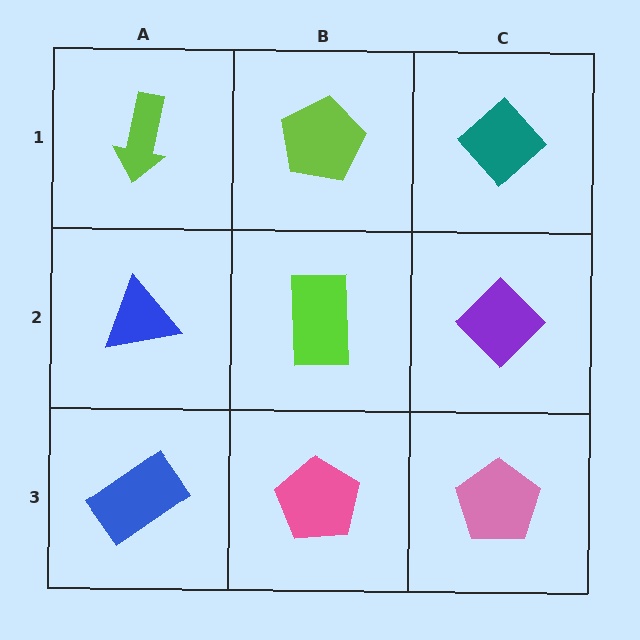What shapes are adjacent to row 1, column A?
A blue triangle (row 2, column A), a lime pentagon (row 1, column B).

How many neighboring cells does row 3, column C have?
2.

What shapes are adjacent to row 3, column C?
A purple diamond (row 2, column C), a pink pentagon (row 3, column B).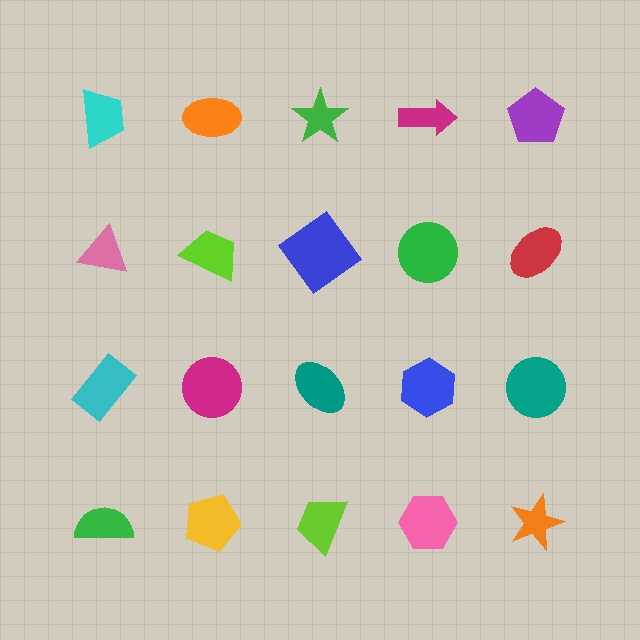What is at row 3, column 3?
A teal ellipse.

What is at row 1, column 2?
An orange ellipse.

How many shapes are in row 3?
5 shapes.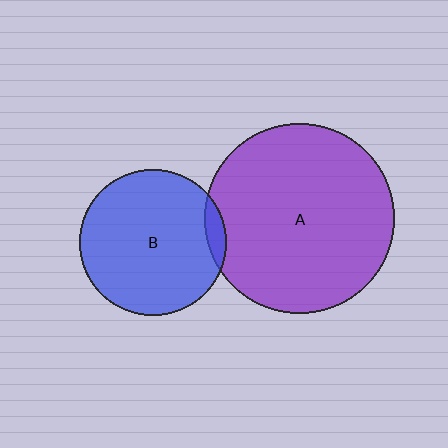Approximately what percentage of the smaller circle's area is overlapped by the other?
Approximately 5%.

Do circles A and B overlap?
Yes.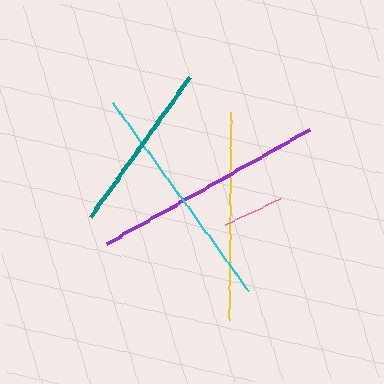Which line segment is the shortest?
The pink line is the shortest at approximately 60 pixels.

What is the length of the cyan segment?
The cyan segment is approximately 232 pixels long.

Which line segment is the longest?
The purple line is the longest at approximately 233 pixels.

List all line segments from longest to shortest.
From longest to shortest: purple, cyan, yellow, teal, pink.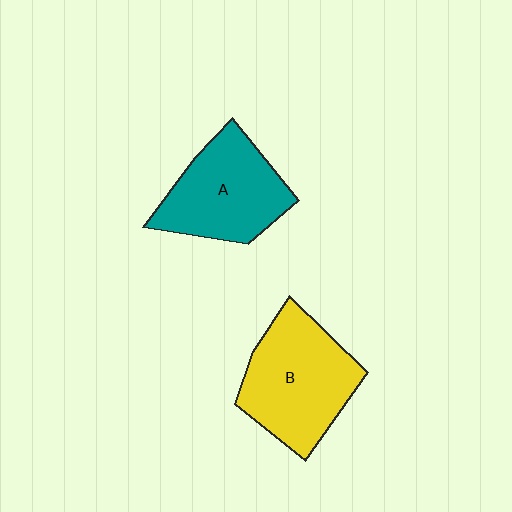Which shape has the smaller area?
Shape A (teal).